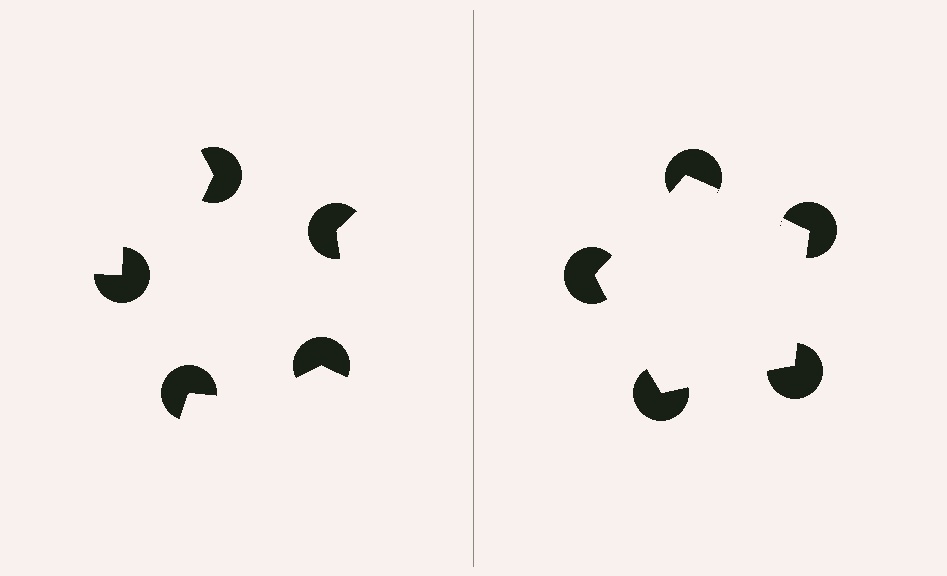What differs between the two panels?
The pac-man discs are positioned identically on both sides; only the wedge orientations differ. On the right they align to a pentagon; on the left they are misaligned.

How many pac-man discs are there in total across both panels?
10 — 5 on each side.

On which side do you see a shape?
An illusory pentagon appears on the right side. On the left side the wedge cuts are rotated, so no coherent shape forms.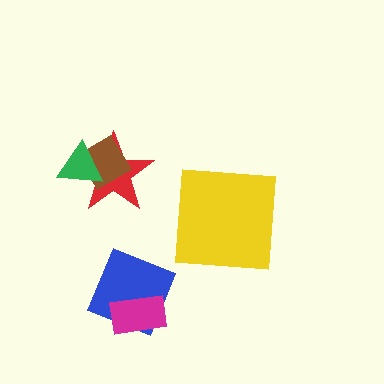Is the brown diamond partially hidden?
Yes, it is partially covered by another shape.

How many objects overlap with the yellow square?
0 objects overlap with the yellow square.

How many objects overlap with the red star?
2 objects overlap with the red star.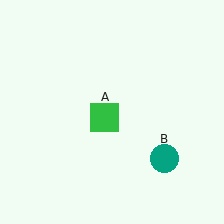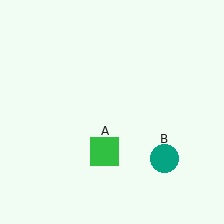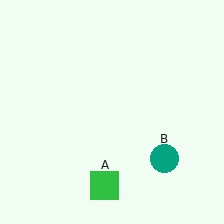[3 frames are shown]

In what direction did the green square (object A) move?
The green square (object A) moved down.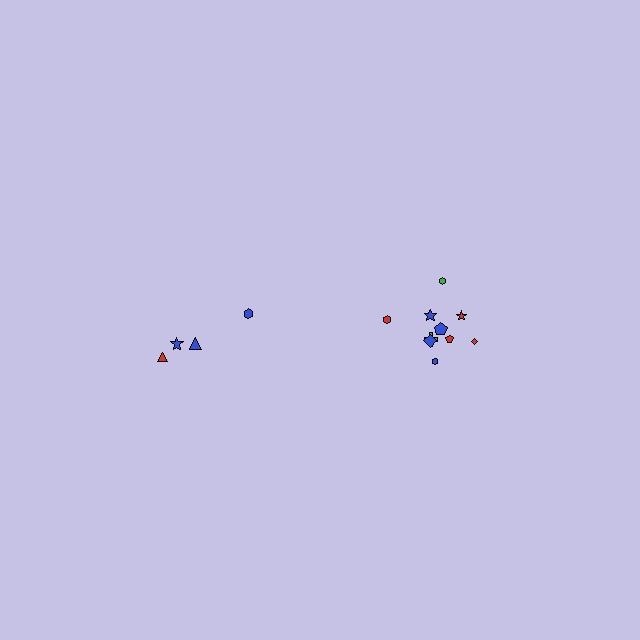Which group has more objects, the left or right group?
The right group.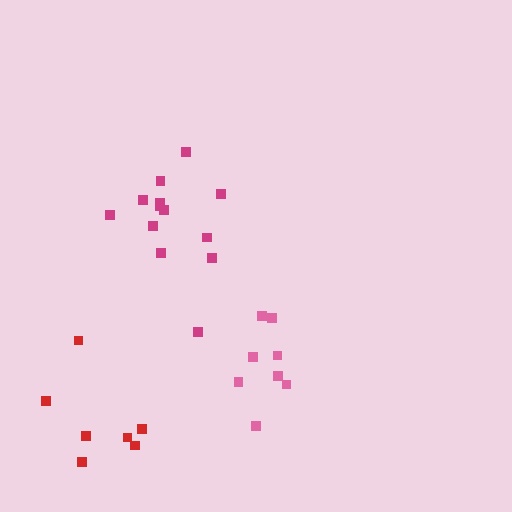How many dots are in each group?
Group 1: 13 dots, Group 2: 7 dots, Group 3: 8 dots (28 total).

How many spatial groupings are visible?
There are 3 spatial groupings.